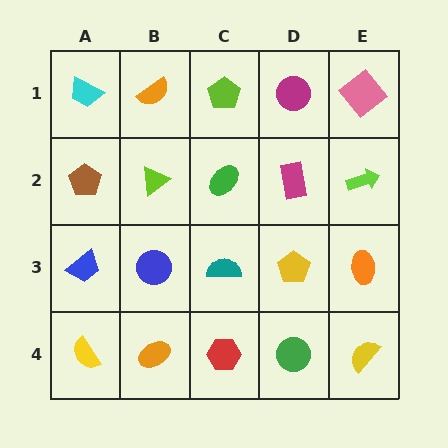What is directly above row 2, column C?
A lime pentagon.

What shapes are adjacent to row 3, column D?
A magenta rectangle (row 2, column D), a green circle (row 4, column D), a teal semicircle (row 3, column C), an orange ellipse (row 3, column E).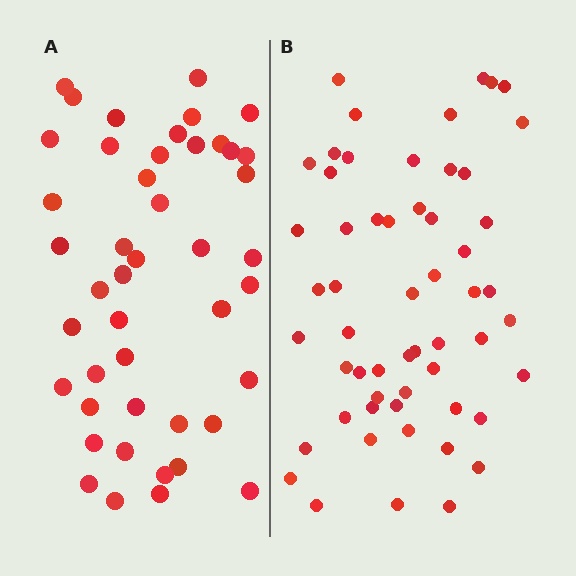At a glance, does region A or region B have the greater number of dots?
Region B (the right region) has more dots.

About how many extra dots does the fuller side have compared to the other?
Region B has roughly 12 or so more dots than region A.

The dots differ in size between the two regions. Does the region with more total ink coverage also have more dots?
No. Region A has more total ink coverage because its dots are larger, but region B actually contains more individual dots. Total area can be misleading — the number of items is what matters here.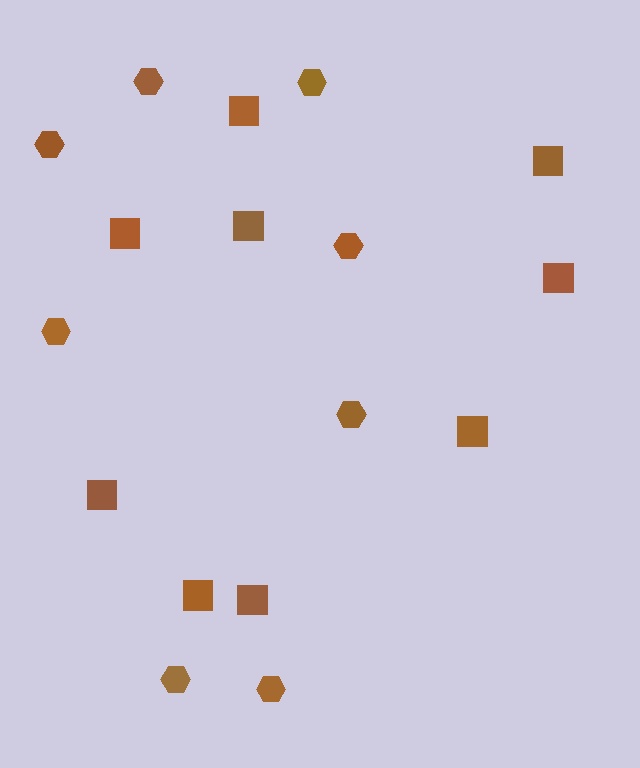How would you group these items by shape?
There are 2 groups: one group of hexagons (8) and one group of squares (9).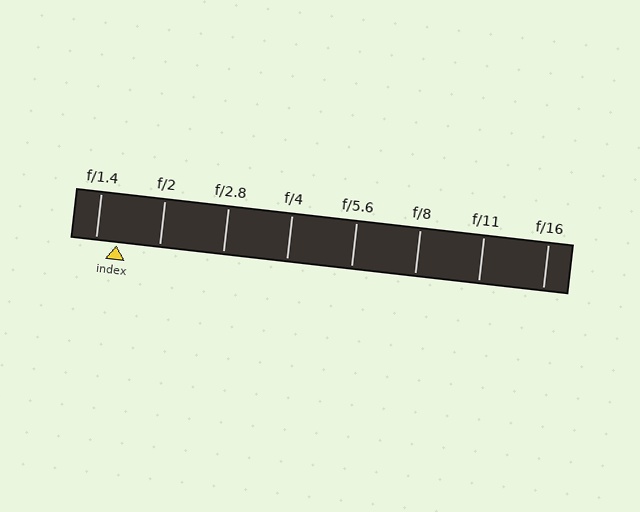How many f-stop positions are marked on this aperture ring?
There are 8 f-stop positions marked.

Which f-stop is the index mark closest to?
The index mark is closest to f/1.4.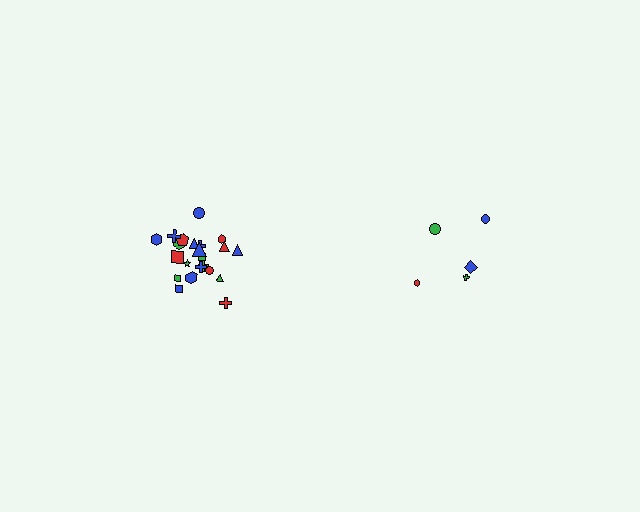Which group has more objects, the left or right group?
The left group.